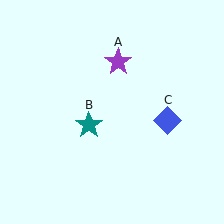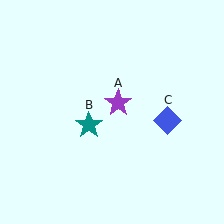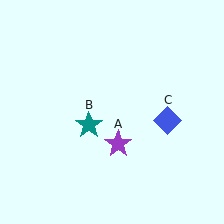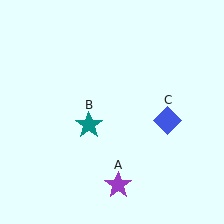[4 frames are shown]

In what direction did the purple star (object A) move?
The purple star (object A) moved down.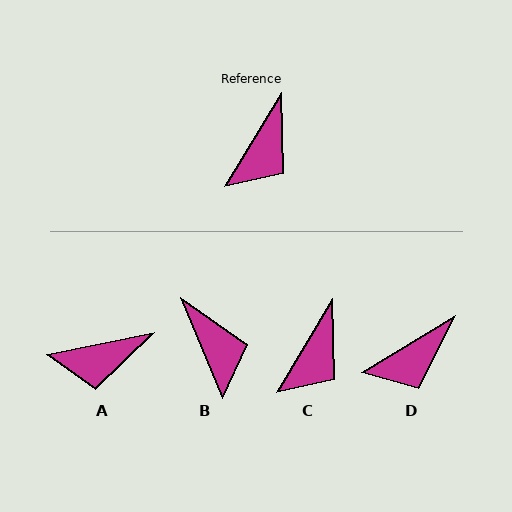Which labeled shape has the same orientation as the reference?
C.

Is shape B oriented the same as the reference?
No, it is off by about 54 degrees.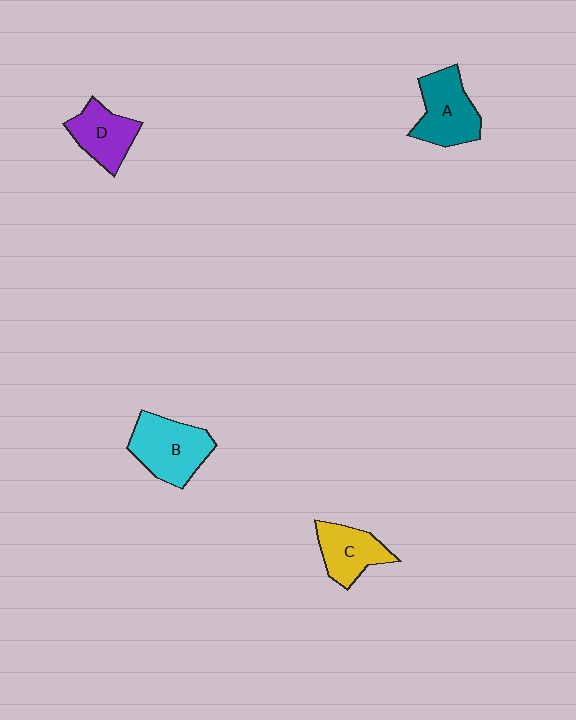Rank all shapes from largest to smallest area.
From largest to smallest: B (cyan), A (teal), D (purple), C (yellow).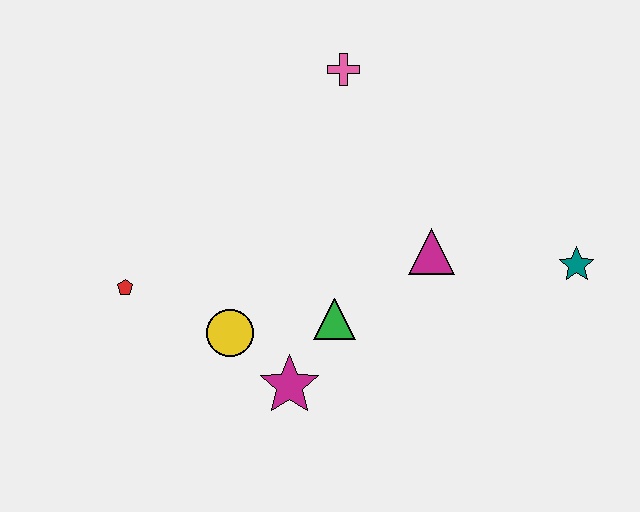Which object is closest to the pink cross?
The magenta triangle is closest to the pink cross.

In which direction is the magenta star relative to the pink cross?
The magenta star is below the pink cross.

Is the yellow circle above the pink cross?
No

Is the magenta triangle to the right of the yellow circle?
Yes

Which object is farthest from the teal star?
The red pentagon is farthest from the teal star.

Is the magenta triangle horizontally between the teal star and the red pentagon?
Yes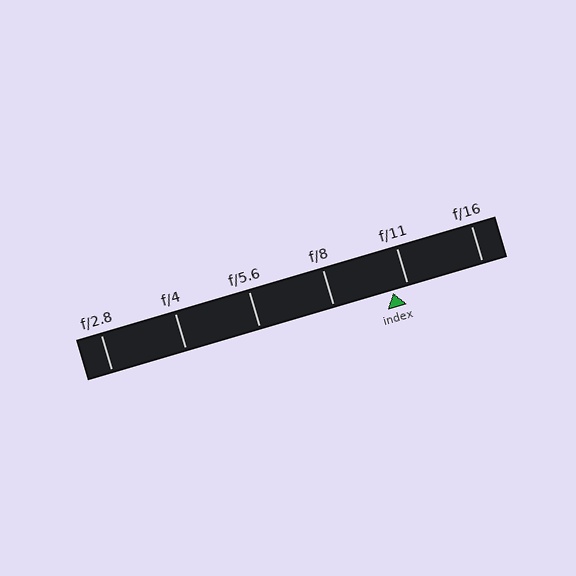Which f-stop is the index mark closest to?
The index mark is closest to f/11.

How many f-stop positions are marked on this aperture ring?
There are 6 f-stop positions marked.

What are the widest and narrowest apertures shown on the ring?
The widest aperture shown is f/2.8 and the narrowest is f/16.